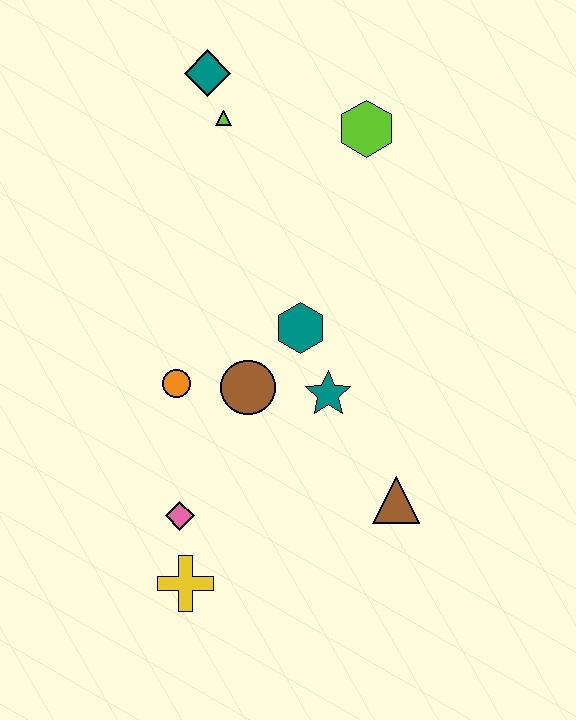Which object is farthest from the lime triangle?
The yellow cross is farthest from the lime triangle.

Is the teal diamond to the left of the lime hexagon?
Yes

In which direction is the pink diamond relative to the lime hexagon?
The pink diamond is below the lime hexagon.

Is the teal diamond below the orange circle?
No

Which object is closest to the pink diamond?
The yellow cross is closest to the pink diamond.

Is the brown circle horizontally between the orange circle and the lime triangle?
No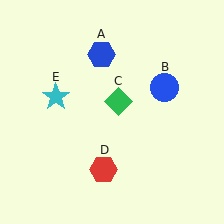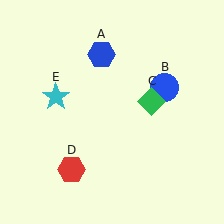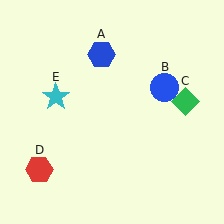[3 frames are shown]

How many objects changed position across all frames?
2 objects changed position: green diamond (object C), red hexagon (object D).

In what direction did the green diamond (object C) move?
The green diamond (object C) moved right.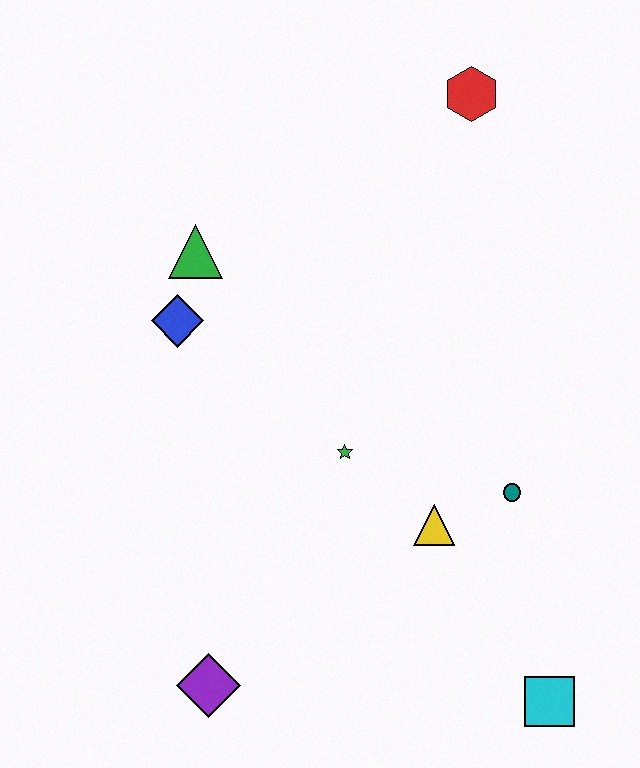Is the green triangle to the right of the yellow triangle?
No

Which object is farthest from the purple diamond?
The red hexagon is farthest from the purple diamond.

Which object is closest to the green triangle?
The blue diamond is closest to the green triangle.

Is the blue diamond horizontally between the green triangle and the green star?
No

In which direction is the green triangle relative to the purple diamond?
The green triangle is above the purple diamond.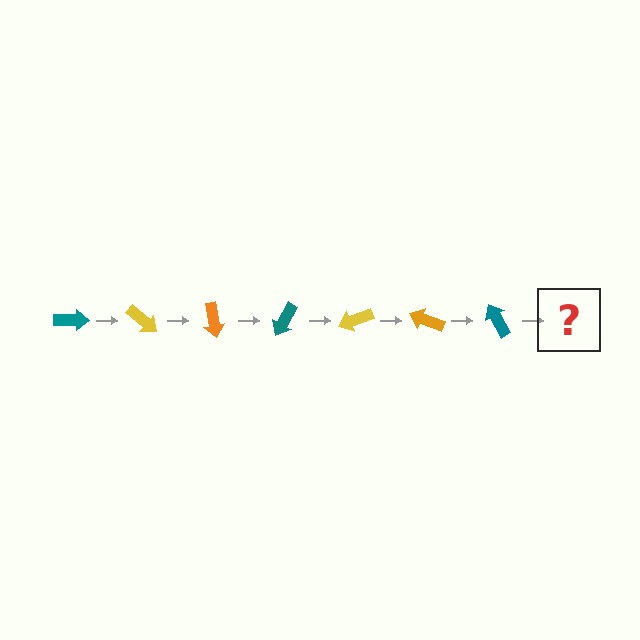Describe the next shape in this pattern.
It should be a yellow arrow, rotated 280 degrees from the start.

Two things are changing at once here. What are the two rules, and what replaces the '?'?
The two rules are that it rotates 40 degrees each step and the color cycles through teal, yellow, and orange. The '?' should be a yellow arrow, rotated 280 degrees from the start.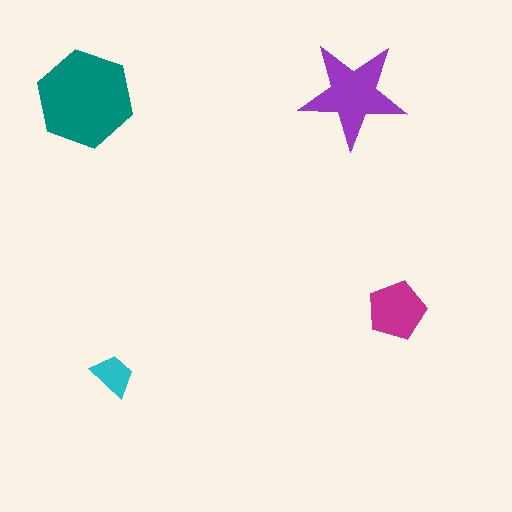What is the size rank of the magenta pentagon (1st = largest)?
3rd.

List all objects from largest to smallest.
The teal hexagon, the purple star, the magenta pentagon, the cyan trapezoid.